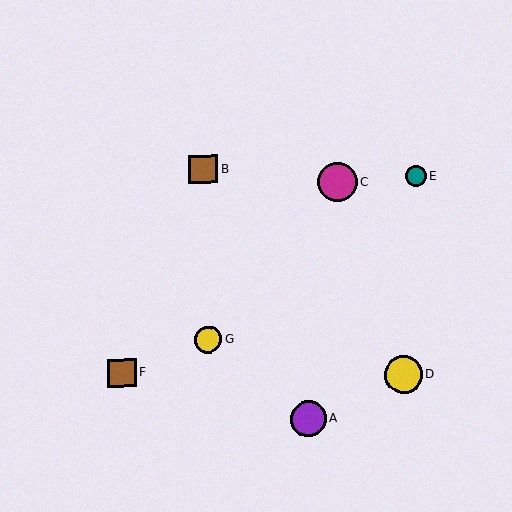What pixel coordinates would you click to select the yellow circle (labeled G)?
Click at (208, 340) to select the yellow circle G.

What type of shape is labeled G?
Shape G is a yellow circle.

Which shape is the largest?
The magenta circle (labeled C) is the largest.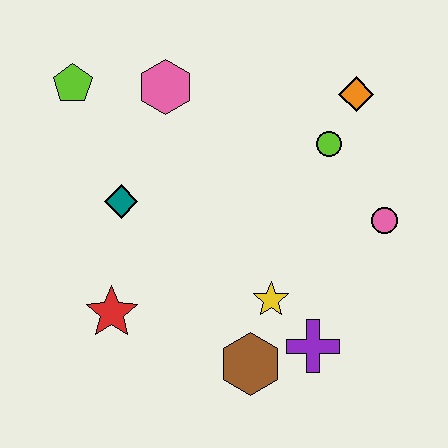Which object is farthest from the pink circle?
The lime pentagon is farthest from the pink circle.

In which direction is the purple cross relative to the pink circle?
The purple cross is below the pink circle.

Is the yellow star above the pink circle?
No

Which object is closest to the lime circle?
The orange diamond is closest to the lime circle.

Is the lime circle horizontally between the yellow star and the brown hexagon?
No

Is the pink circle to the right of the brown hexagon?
Yes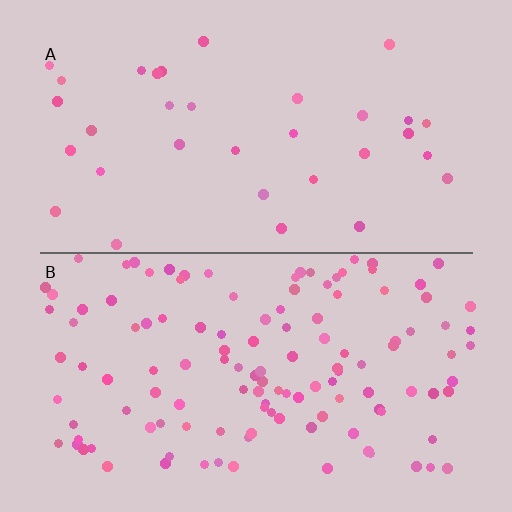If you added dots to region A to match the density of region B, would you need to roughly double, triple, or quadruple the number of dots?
Approximately quadruple.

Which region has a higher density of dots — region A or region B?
B (the bottom).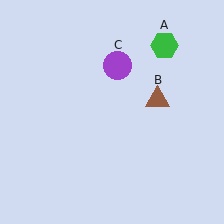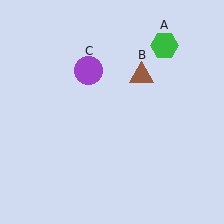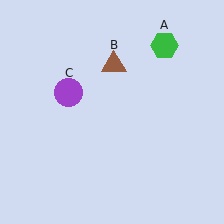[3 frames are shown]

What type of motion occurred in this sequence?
The brown triangle (object B), purple circle (object C) rotated counterclockwise around the center of the scene.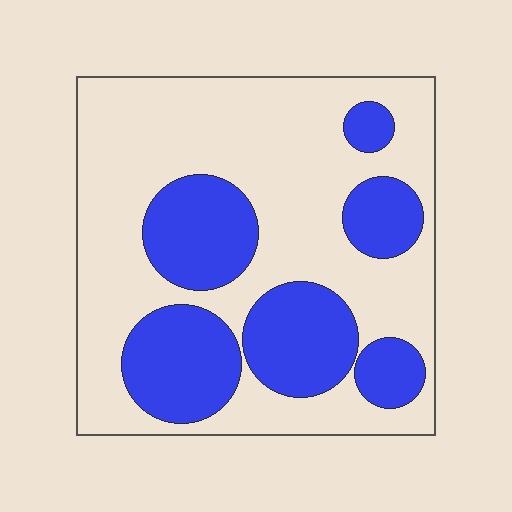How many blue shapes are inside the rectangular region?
6.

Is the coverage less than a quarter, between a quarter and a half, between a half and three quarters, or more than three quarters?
Between a quarter and a half.